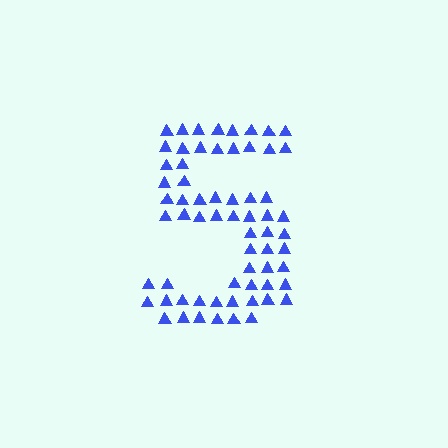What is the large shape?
The large shape is the digit 5.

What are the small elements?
The small elements are triangles.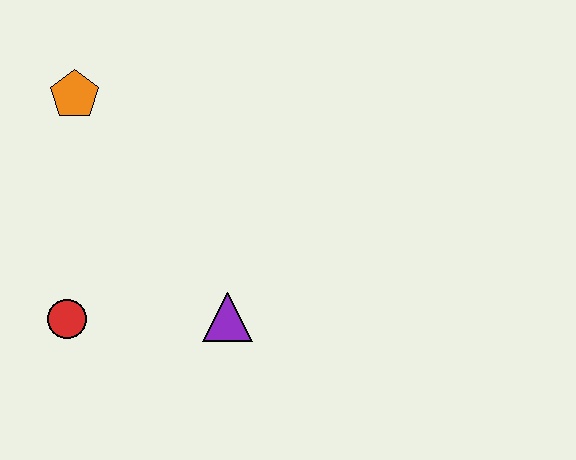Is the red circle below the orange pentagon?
Yes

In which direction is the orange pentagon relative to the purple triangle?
The orange pentagon is above the purple triangle.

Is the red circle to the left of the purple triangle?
Yes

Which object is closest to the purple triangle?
The red circle is closest to the purple triangle.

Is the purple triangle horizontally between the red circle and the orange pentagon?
No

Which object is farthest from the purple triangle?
The orange pentagon is farthest from the purple triangle.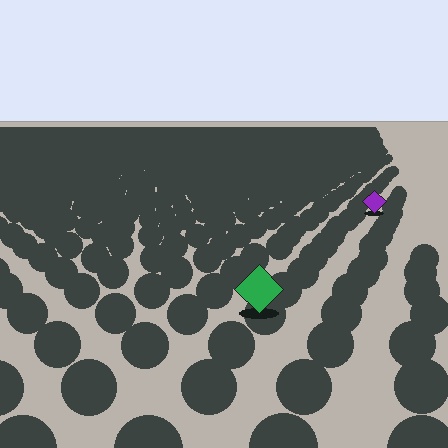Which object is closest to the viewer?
The green diamond is closest. The texture marks near it are larger and more spread out.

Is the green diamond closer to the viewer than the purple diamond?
Yes. The green diamond is closer — you can tell from the texture gradient: the ground texture is coarser near it.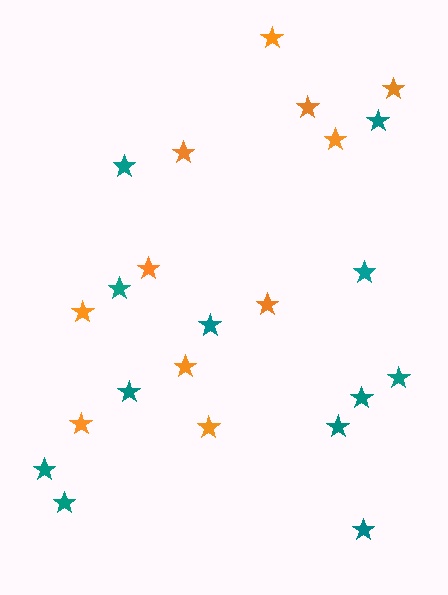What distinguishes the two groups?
There are 2 groups: one group of teal stars (12) and one group of orange stars (11).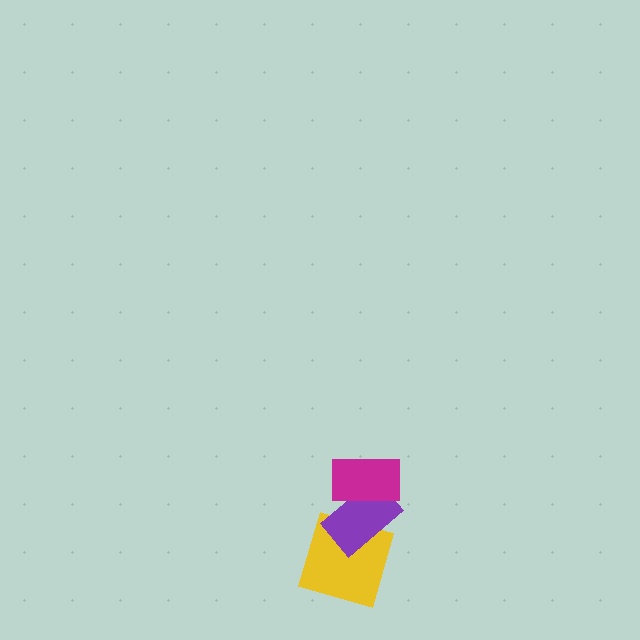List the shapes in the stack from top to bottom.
From top to bottom: the magenta rectangle, the purple rectangle, the yellow square.